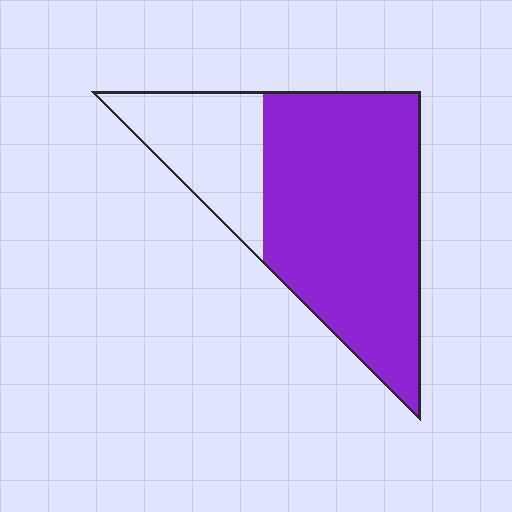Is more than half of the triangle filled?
Yes.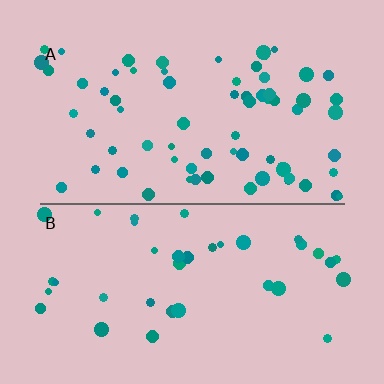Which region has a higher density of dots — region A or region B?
A (the top).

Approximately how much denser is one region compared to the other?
Approximately 1.9× — region A over region B.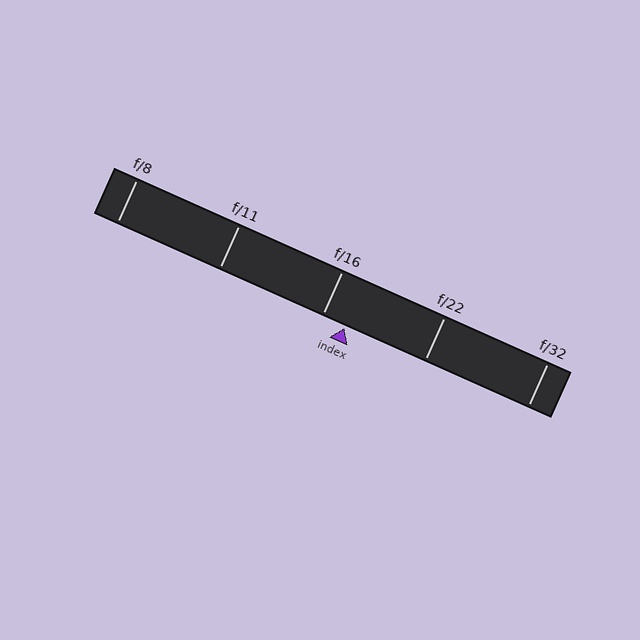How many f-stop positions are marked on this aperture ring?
There are 5 f-stop positions marked.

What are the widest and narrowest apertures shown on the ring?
The widest aperture shown is f/8 and the narrowest is f/32.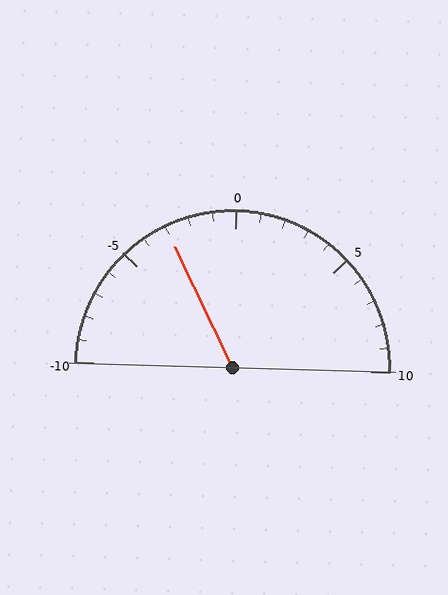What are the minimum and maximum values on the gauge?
The gauge ranges from -10 to 10.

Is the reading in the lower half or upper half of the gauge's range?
The reading is in the lower half of the range (-10 to 10).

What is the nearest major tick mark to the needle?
The nearest major tick mark is -5.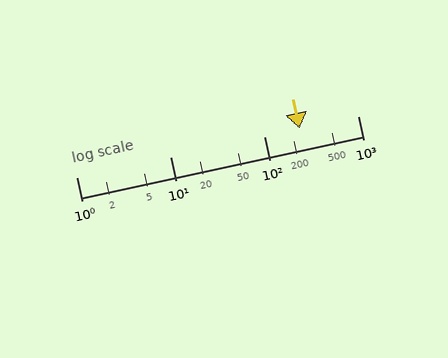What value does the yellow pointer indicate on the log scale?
The pointer indicates approximately 240.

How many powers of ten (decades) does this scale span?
The scale spans 3 decades, from 1 to 1000.